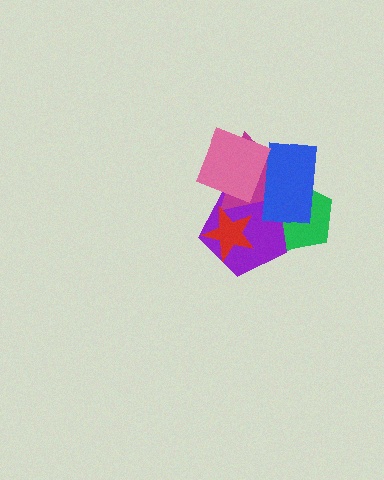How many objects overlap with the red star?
2 objects overlap with the red star.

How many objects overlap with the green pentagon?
3 objects overlap with the green pentagon.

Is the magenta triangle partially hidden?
Yes, it is partially covered by another shape.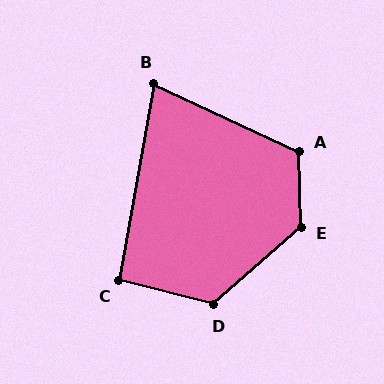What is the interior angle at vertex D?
Approximately 124 degrees (obtuse).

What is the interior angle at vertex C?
Approximately 95 degrees (approximately right).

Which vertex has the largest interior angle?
E, at approximately 130 degrees.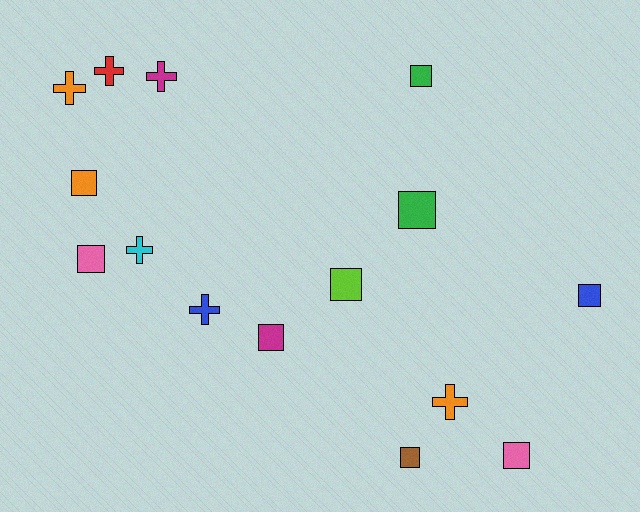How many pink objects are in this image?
There are 2 pink objects.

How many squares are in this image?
There are 9 squares.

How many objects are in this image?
There are 15 objects.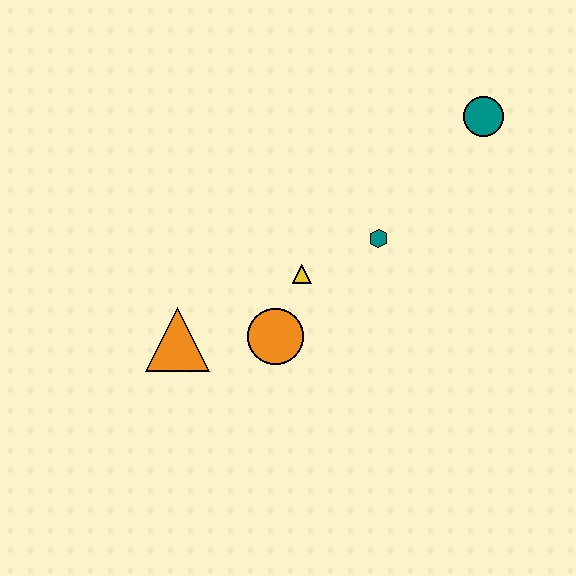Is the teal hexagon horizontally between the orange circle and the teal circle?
Yes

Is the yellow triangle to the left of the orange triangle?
No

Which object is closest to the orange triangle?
The orange circle is closest to the orange triangle.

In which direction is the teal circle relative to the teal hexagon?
The teal circle is above the teal hexagon.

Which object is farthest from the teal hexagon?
The orange triangle is farthest from the teal hexagon.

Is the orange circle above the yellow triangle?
No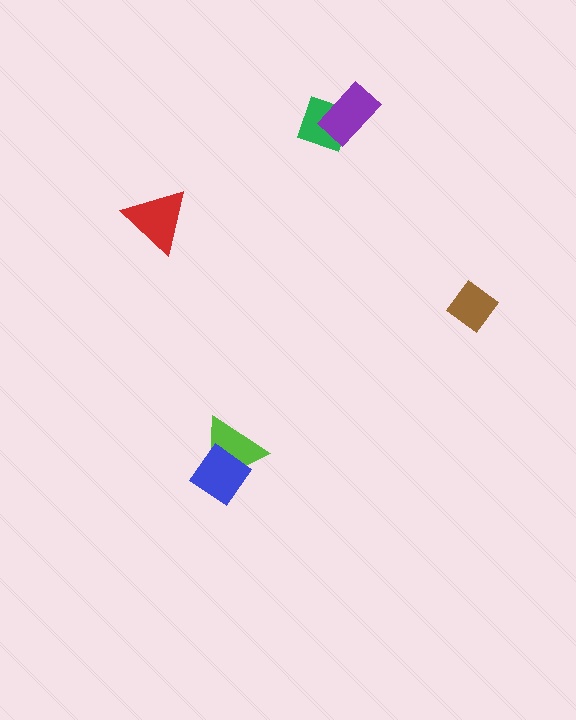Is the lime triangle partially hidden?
Yes, it is partially covered by another shape.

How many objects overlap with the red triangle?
0 objects overlap with the red triangle.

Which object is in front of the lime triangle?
The blue diamond is in front of the lime triangle.